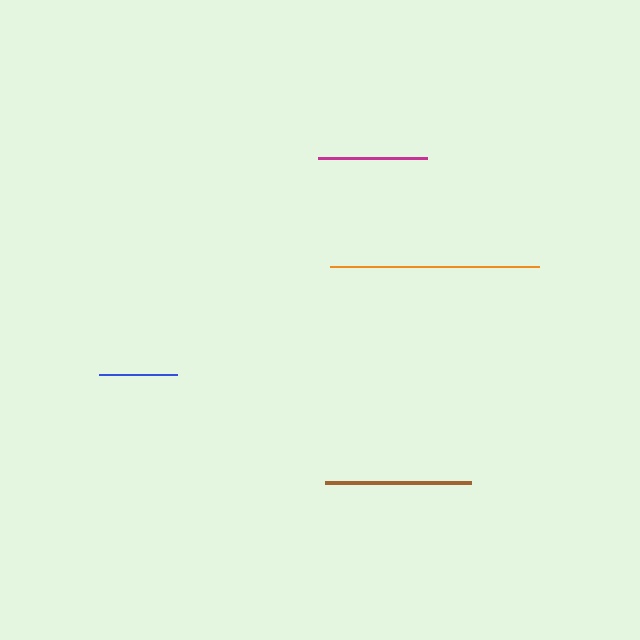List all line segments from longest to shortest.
From longest to shortest: orange, brown, magenta, blue.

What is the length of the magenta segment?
The magenta segment is approximately 109 pixels long.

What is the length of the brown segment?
The brown segment is approximately 145 pixels long.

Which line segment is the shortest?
The blue line is the shortest at approximately 78 pixels.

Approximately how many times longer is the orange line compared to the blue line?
The orange line is approximately 2.7 times the length of the blue line.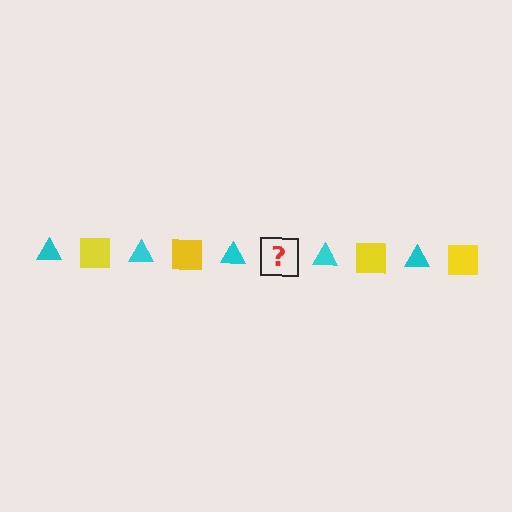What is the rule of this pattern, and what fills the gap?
The rule is that the pattern alternates between cyan triangle and yellow square. The gap should be filled with a yellow square.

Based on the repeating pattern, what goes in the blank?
The blank should be a yellow square.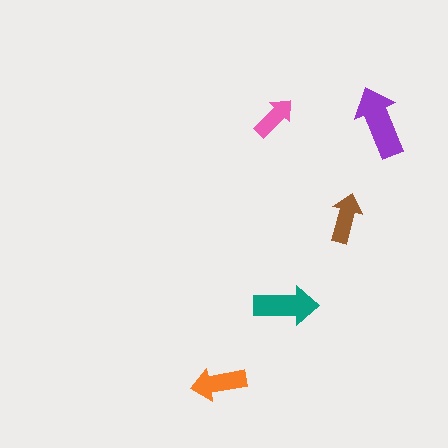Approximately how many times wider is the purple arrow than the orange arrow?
About 1.5 times wider.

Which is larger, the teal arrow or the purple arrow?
The purple one.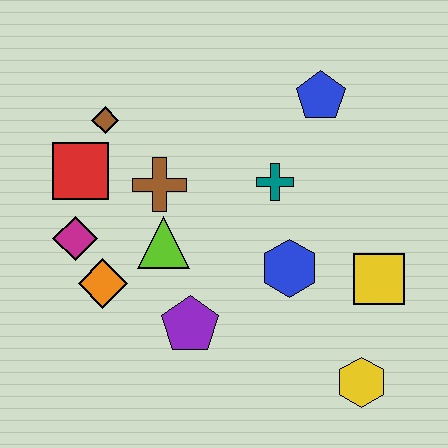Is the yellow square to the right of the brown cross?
Yes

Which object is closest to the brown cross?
The lime triangle is closest to the brown cross.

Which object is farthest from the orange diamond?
The blue pentagon is farthest from the orange diamond.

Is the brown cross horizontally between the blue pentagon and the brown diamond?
Yes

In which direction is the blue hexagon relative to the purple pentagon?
The blue hexagon is to the right of the purple pentagon.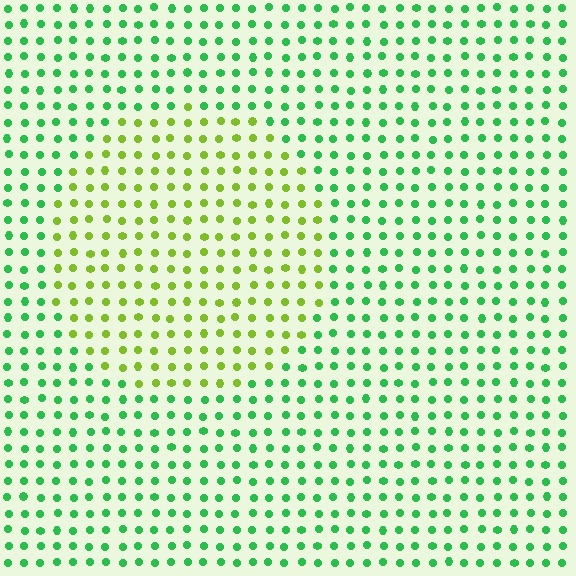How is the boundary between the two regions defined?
The boundary is defined purely by a slight shift in hue (about 49 degrees). Spacing, size, and orientation are identical on both sides.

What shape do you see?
I see a circle.